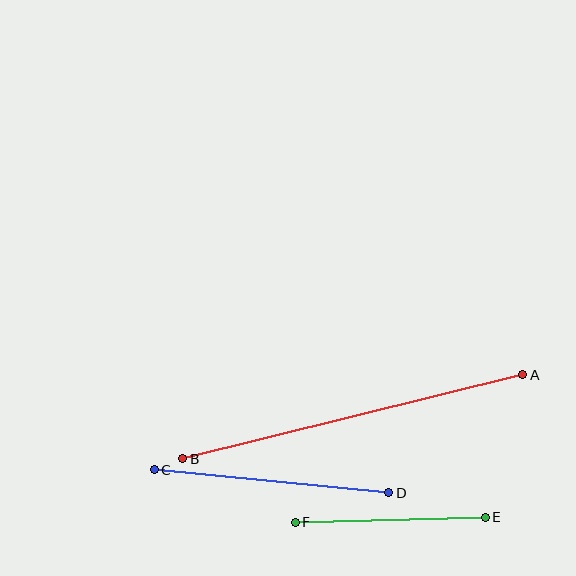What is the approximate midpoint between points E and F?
The midpoint is at approximately (390, 520) pixels.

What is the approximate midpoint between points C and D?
The midpoint is at approximately (271, 481) pixels.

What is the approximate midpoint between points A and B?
The midpoint is at approximately (353, 417) pixels.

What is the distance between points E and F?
The distance is approximately 190 pixels.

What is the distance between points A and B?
The distance is approximately 350 pixels.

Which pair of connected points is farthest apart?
Points A and B are farthest apart.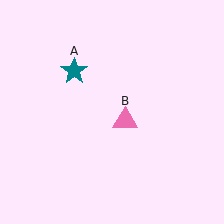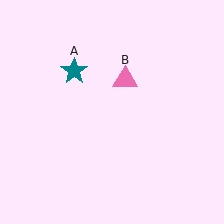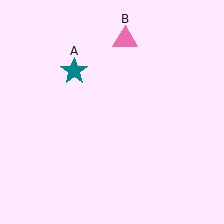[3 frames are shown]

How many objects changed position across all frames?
1 object changed position: pink triangle (object B).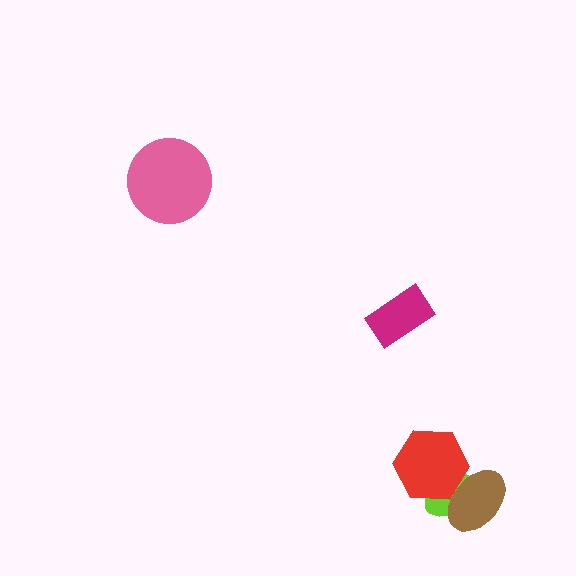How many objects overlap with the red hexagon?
2 objects overlap with the red hexagon.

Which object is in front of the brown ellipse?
The red hexagon is in front of the brown ellipse.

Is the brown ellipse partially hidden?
Yes, it is partially covered by another shape.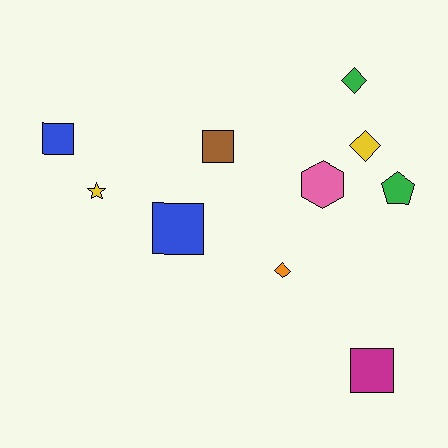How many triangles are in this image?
There are no triangles.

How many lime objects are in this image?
There are no lime objects.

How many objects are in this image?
There are 10 objects.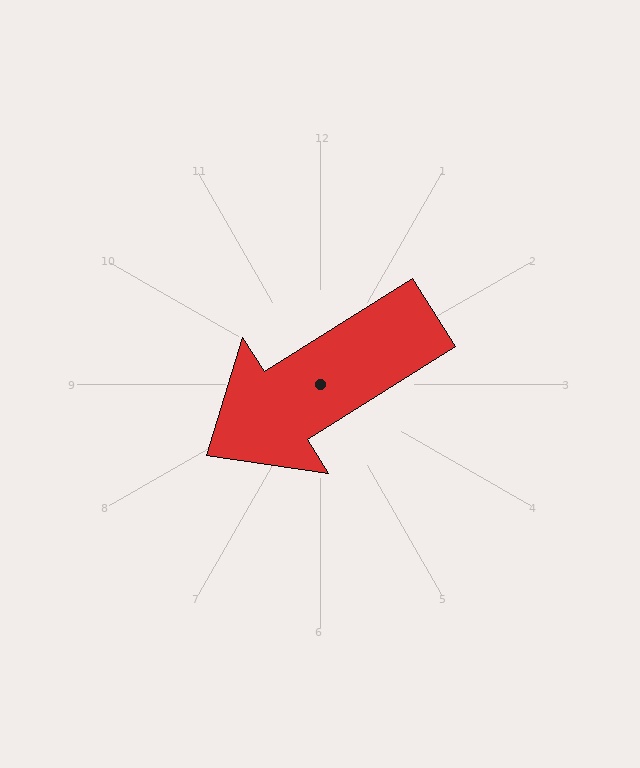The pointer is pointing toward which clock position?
Roughly 8 o'clock.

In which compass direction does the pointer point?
Southwest.